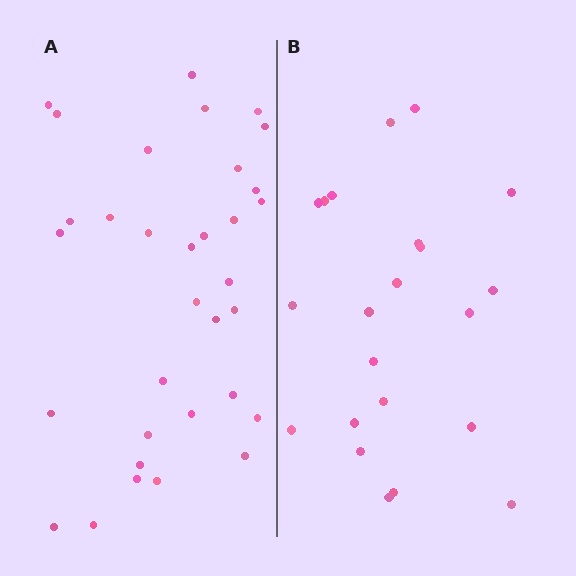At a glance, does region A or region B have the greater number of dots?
Region A (the left region) has more dots.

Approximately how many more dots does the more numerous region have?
Region A has roughly 12 or so more dots than region B.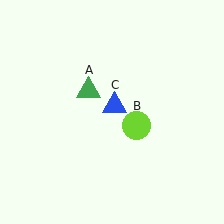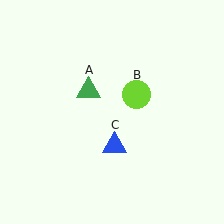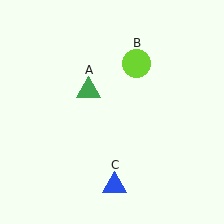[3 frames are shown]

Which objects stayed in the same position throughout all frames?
Green triangle (object A) remained stationary.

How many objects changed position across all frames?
2 objects changed position: lime circle (object B), blue triangle (object C).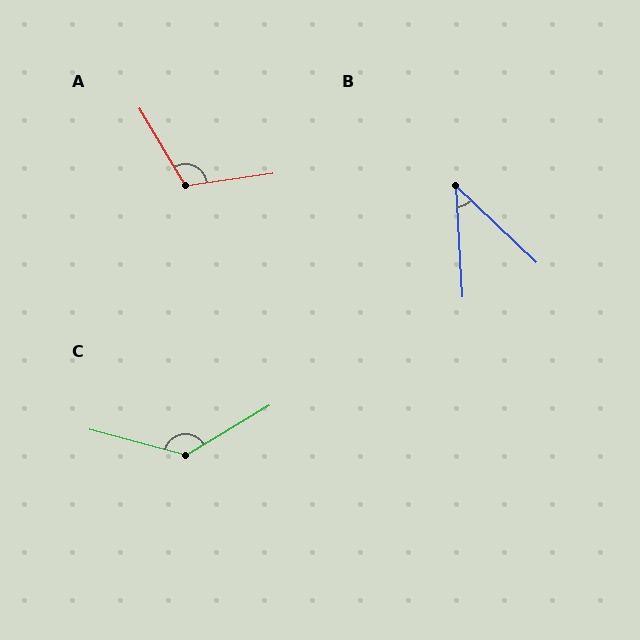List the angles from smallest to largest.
B (43°), A (113°), C (134°).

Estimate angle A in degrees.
Approximately 113 degrees.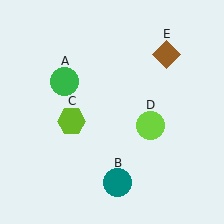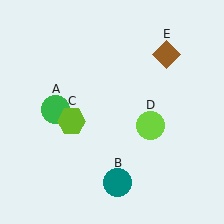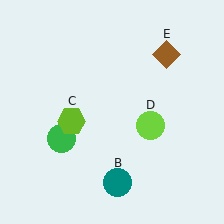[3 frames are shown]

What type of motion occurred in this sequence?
The green circle (object A) rotated counterclockwise around the center of the scene.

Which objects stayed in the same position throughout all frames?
Teal circle (object B) and lime hexagon (object C) and lime circle (object D) and brown diamond (object E) remained stationary.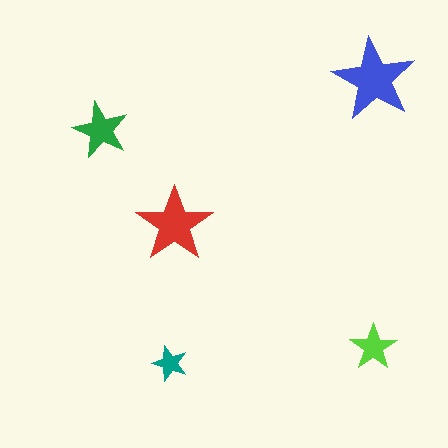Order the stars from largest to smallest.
the blue one, the red one, the green one, the lime one, the teal one.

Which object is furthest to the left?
The green star is leftmost.